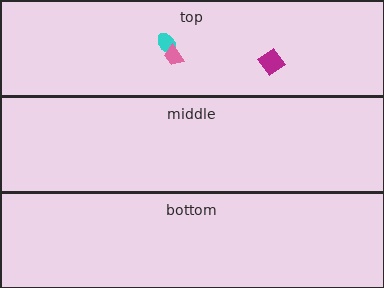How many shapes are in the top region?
3.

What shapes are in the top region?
The magenta diamond, the cyan ellipse, the pink trapezoid.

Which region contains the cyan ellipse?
The top region.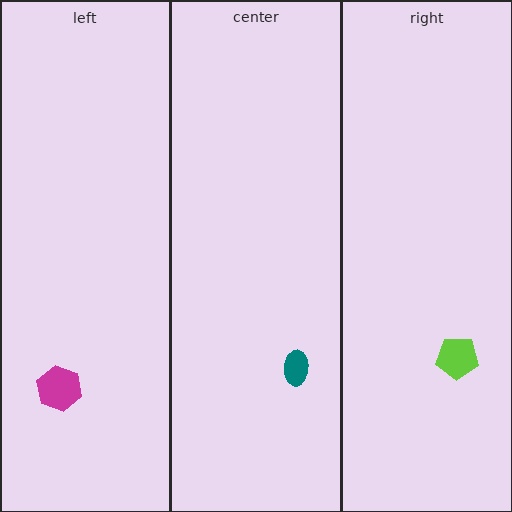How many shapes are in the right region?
1.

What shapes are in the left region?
The magenta hexagon.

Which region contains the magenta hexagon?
The left region.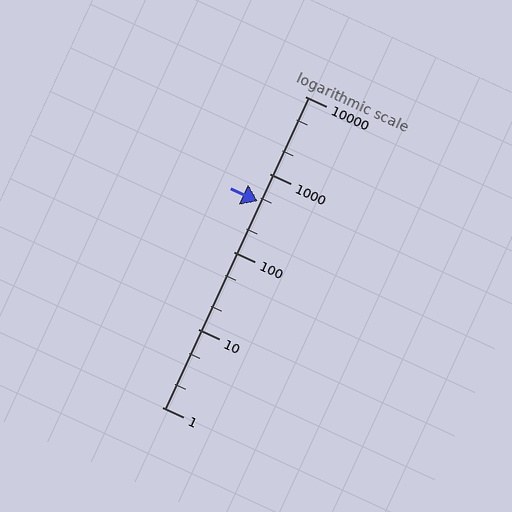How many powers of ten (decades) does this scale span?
The scale spans 4 decades, from 1 to 10000.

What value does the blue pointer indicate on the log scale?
The pointer indicates approximately 450.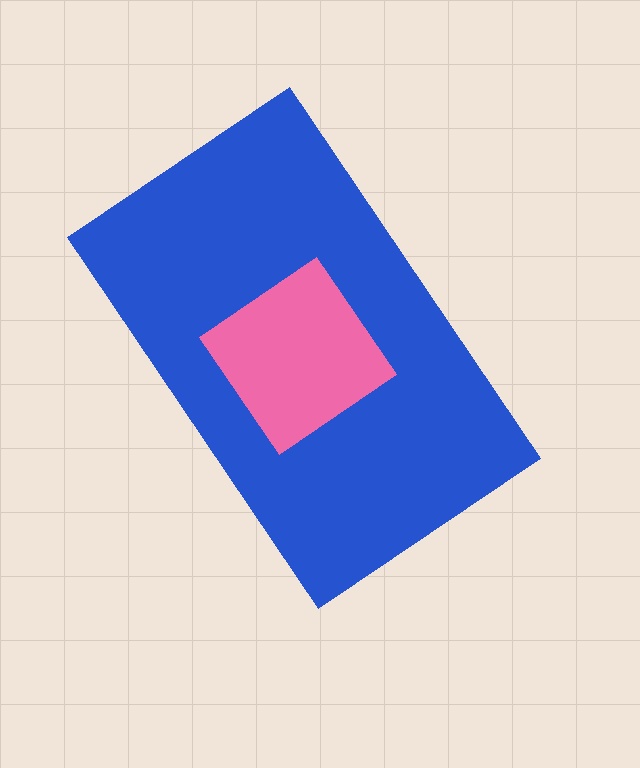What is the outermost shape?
The blue rectangle.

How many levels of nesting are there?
2.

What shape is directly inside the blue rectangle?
The pink diamond.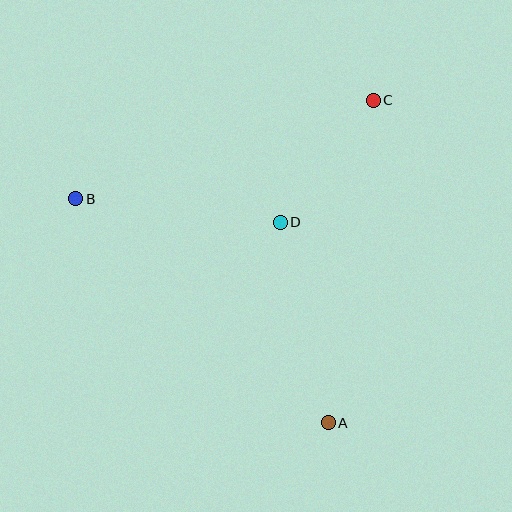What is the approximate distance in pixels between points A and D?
The distance between A and D is approximately 206 pixels.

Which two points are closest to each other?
Points C and D are closest to each other.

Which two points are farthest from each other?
Points A and B are farthest from each other.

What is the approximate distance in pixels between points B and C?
The distance between B and C is approximately 313 pixels.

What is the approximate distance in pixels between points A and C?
The distance between A and C is approximately 325 pixels.